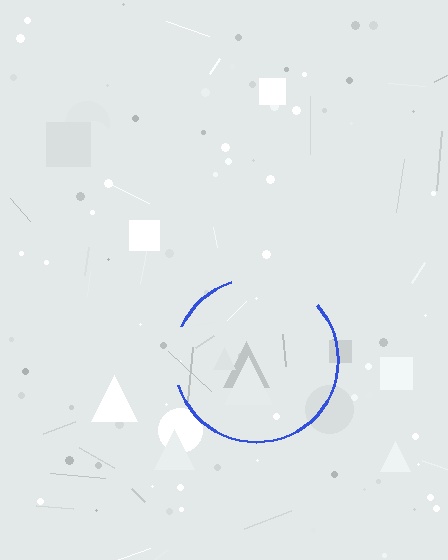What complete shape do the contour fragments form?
The contour fragments form a circle.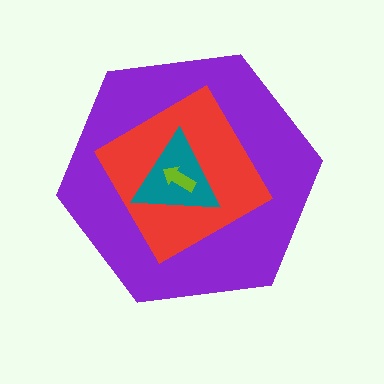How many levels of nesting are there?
4.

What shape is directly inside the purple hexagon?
The red diamond.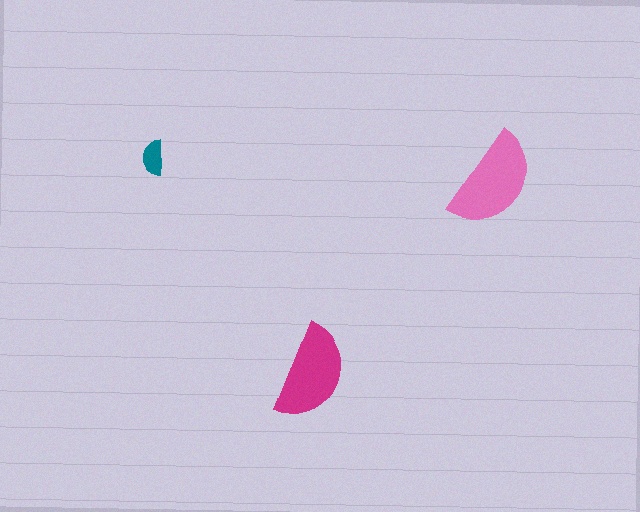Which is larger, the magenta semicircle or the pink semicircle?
The pink one.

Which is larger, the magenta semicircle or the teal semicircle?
The magenta one.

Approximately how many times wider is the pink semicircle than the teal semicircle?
About 3 times wider.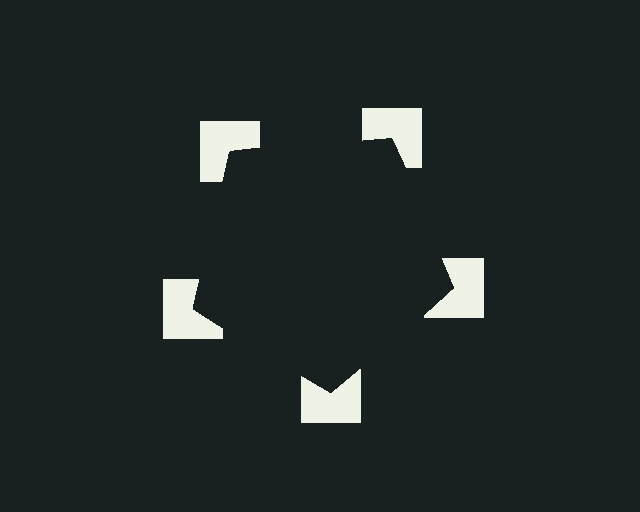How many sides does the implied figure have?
5 sides.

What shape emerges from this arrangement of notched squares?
An illusory pentagon — its edges are inferred from the aligned wedge cuts in the notched squares, not physically drawn.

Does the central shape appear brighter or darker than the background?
It typically appears slightly darker than the background, even though no actual brightness change is drawn.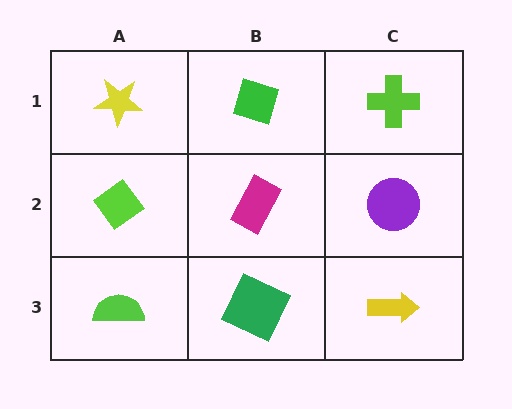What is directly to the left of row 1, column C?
A green diamond.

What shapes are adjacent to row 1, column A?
A lime diamond (row 2, column A), a green diamond (row 1, column B).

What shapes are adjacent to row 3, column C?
A purple circle (row 2, column C), a green square (row 3, column B).